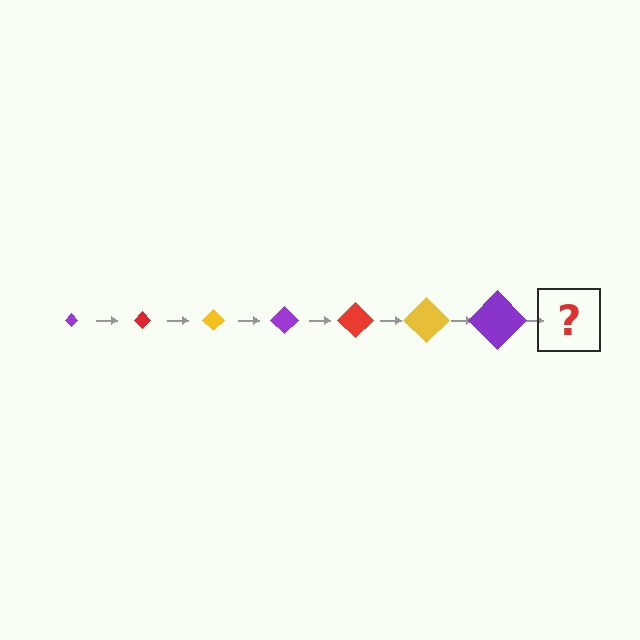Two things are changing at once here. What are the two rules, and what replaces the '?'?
The two rules are that the diamond grows larger each step and the color cycles through purple, red, and yellow. The '?' should be a red diamond, larger than the previous one.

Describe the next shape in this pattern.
It should be a red diamond, larger than the previous one.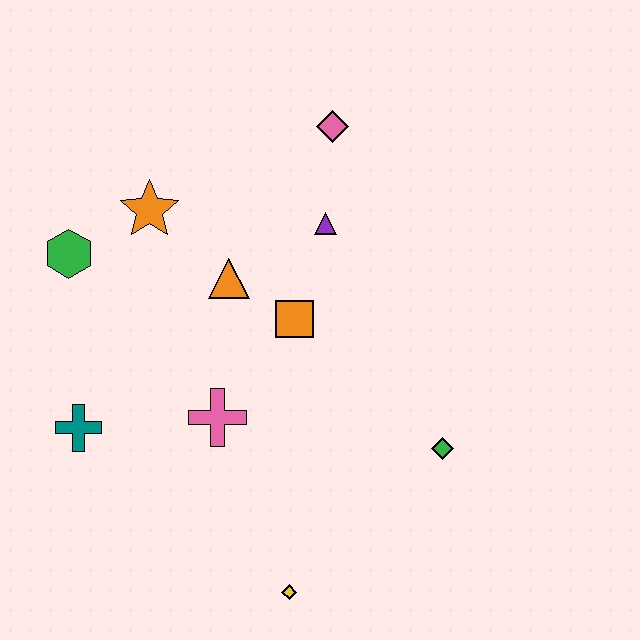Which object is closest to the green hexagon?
The orange star is closest to the green hexagon.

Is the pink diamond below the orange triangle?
No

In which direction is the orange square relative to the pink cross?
The orange square is above the pink cross.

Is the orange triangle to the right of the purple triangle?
No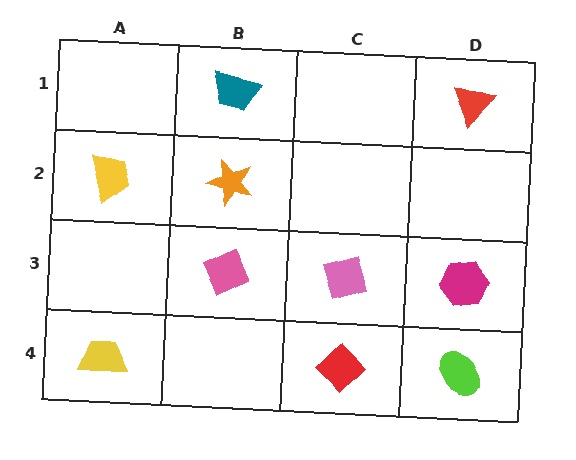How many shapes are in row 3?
3 shapes.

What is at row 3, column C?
A pink diamond.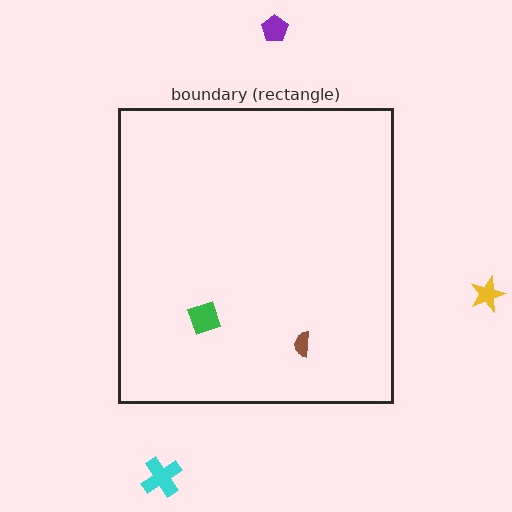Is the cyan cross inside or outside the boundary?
Outside.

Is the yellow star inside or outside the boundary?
Outside.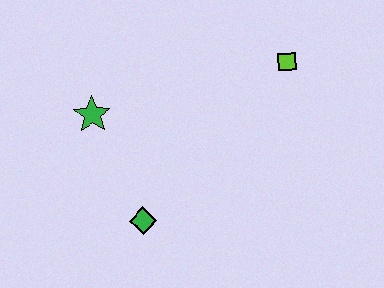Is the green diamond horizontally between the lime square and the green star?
Yes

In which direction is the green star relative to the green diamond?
The green star is above the green diamond.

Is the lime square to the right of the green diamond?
Yes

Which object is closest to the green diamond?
The green star is closest to the green diamond.